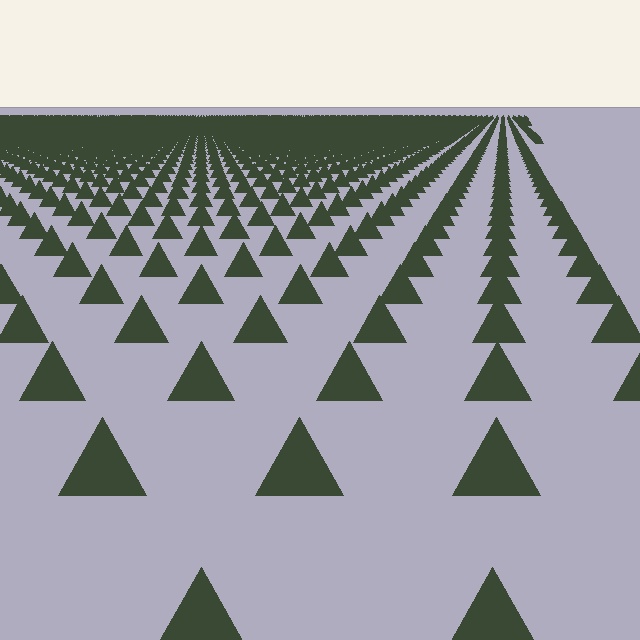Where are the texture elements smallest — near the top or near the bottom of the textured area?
Near the top.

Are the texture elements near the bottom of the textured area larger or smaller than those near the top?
Larger. Near the bottom, elements are closer to the viewer and appear at a bigger on-screen size.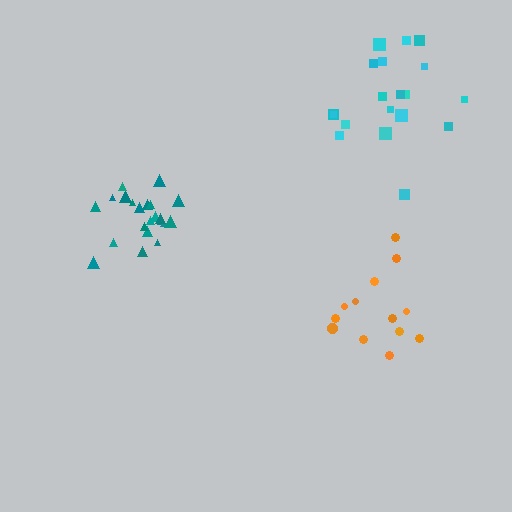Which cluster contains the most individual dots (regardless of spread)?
Teal (22).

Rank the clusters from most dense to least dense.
teal, orange, cyan.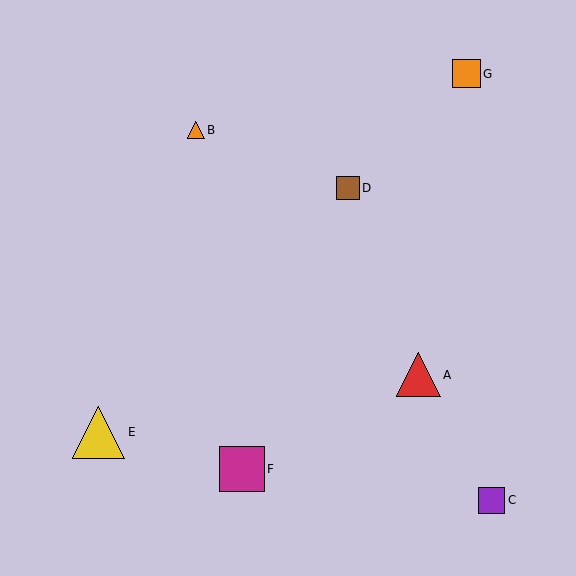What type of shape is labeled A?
Shape A is a red triangle.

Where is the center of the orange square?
The center of the orange square is at (466, 74).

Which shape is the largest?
The yellow triangle (labeled E) is the largest.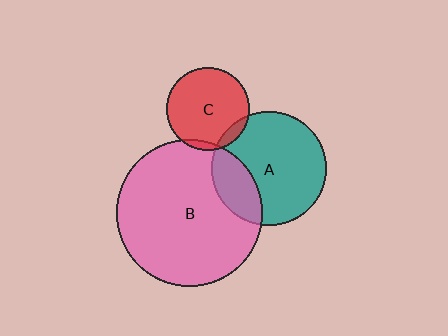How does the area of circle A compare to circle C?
Approximately 1.9 times.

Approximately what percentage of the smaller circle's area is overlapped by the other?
Approximately 25%.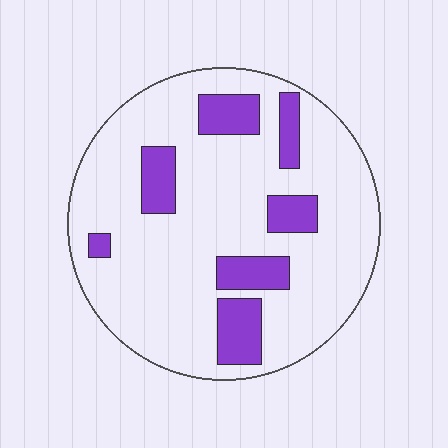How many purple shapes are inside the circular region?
7.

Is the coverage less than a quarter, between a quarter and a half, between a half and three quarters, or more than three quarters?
Less than a quarter.